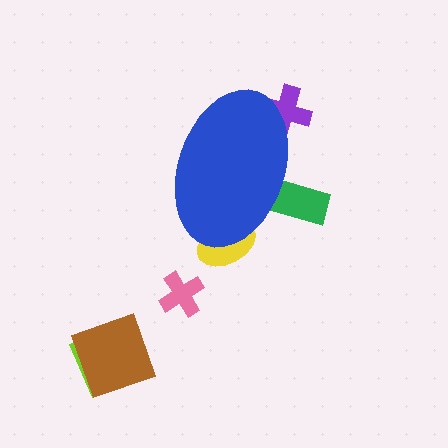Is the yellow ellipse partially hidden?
Yes, the yellow ellipse is partially hidden behind the blue ellipse.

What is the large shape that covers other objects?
A blue ellipse.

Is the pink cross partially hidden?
No, the pink cross is fully visible.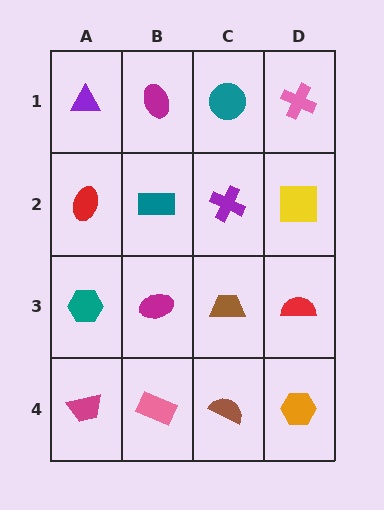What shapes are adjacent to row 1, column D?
A yellow square (row 2, column D), a teal circle (row 1, column C).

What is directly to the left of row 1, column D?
A teal circle.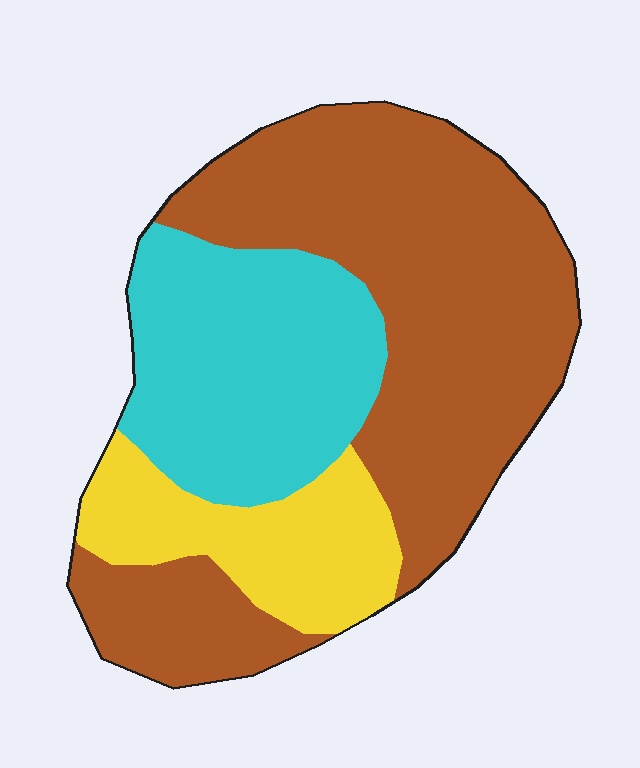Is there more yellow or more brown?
Brown.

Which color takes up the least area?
Yellow, at roughly 15%.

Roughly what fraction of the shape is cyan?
Cyan covers roughly 25% of the shape.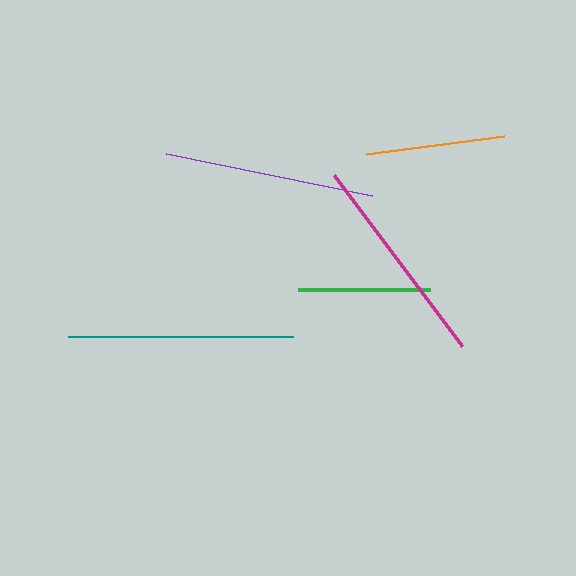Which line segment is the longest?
The teal line is the longest at approximately 225 pixels.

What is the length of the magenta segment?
The magenta segment is approximately 214 pixels long.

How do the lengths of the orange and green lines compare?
The orange and green lines are approximately the same length.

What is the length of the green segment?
The green segment is approximately 132 pixels long.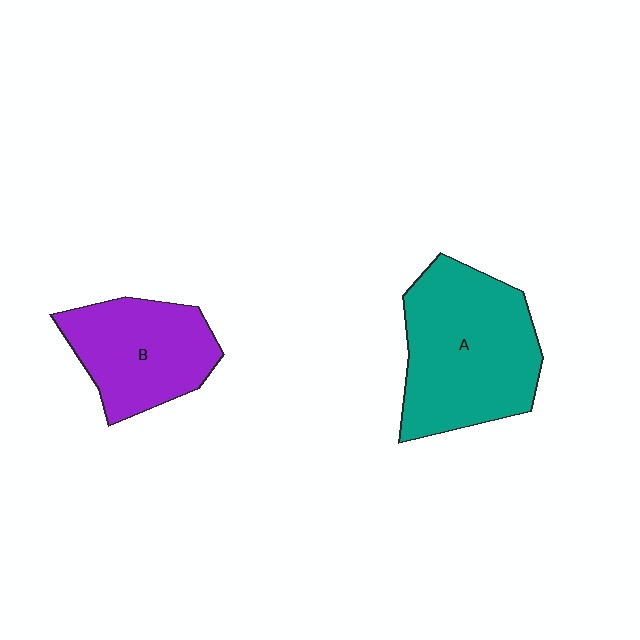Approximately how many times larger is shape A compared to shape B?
Approximately 1.4 times.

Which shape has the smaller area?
Shape B (purple).